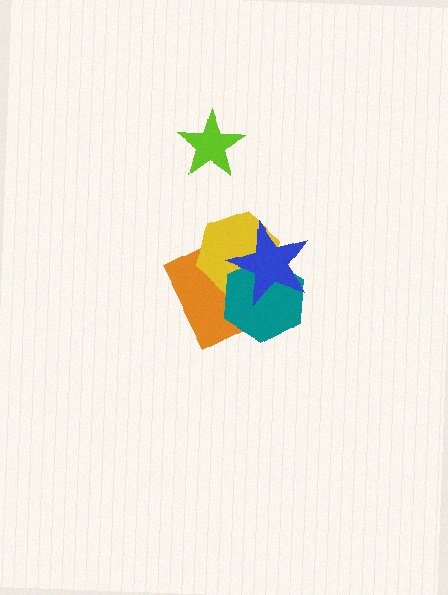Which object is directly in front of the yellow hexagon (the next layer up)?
The teal hexagon is directly in front of the yellow hexagon.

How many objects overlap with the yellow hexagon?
3 objects overlap with the yellow hexagon.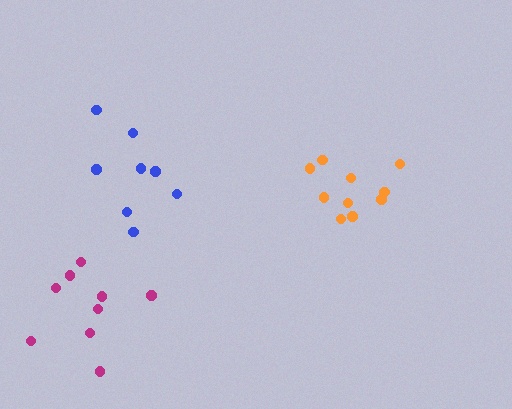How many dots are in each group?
Group 1: 9 dots, Group 2: 8 dots, Group 3: 10 dots (27 total).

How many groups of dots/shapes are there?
There are 3 groups.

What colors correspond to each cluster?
The clusters are colored: magenta, blue, orange.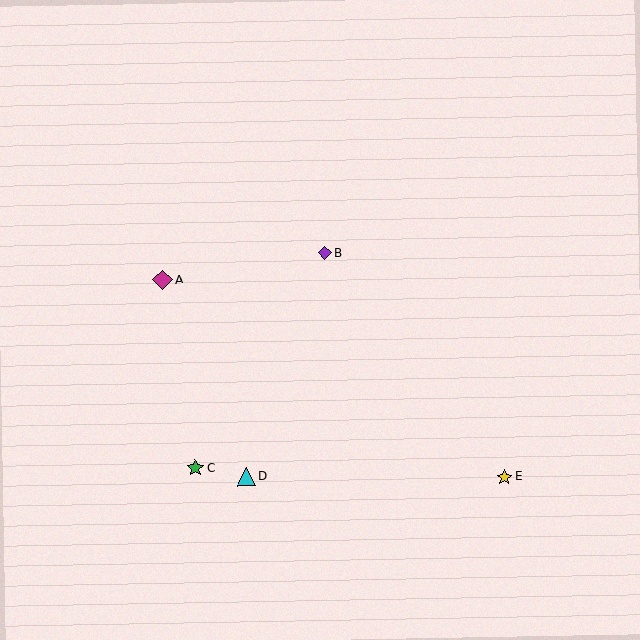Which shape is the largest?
The magenta diamond (labeled A) is the largest.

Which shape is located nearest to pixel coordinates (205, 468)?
The green star (labeled C) at (195, 468) is nearest to that location.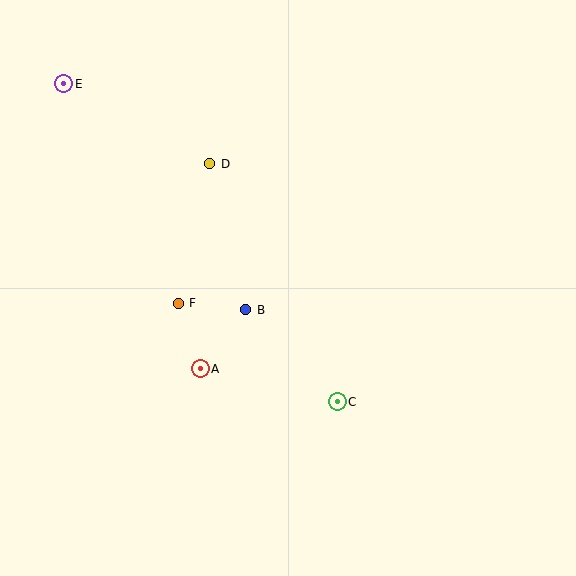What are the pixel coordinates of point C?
Point C is at (337, 402).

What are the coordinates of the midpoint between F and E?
The midpoint between F and E is at (121, 194).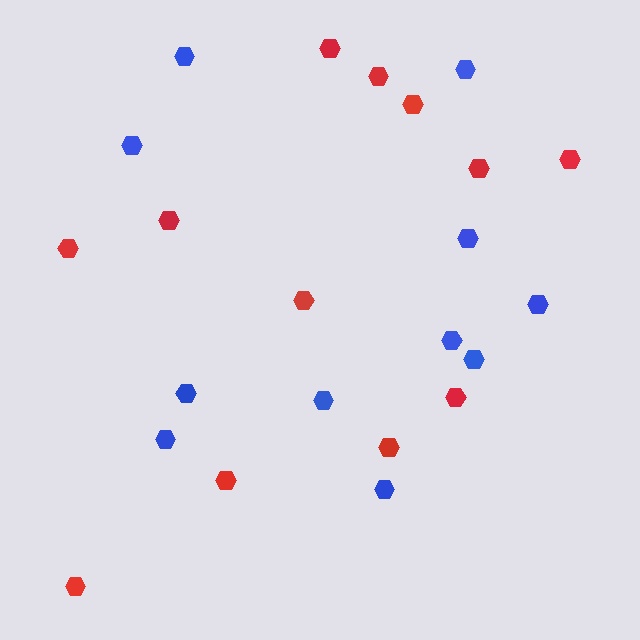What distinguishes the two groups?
There are 2 groups: one group of red hexagons (12) and one group of blue hexagons (11).